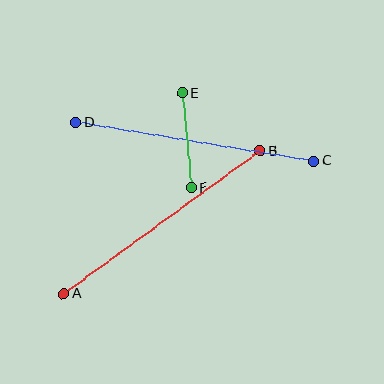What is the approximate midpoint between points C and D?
The midpoint is at approximately (195, 142) pixels.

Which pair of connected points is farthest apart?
Points A and B are farthest apart.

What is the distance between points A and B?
The distance is approximately 243 pixels.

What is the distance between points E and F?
The distance is approximately 95 pixels.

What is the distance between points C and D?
The distance is approximately 241 pixels.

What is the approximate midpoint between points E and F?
The midpoint is at approximately (186, 140) pixels.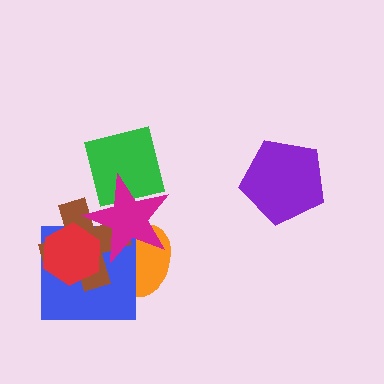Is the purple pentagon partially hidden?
No, no other shape covers it.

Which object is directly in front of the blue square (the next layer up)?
The brown cross is directly in front of the blue square.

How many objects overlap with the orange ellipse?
3 objects overlap with the orange ellipse.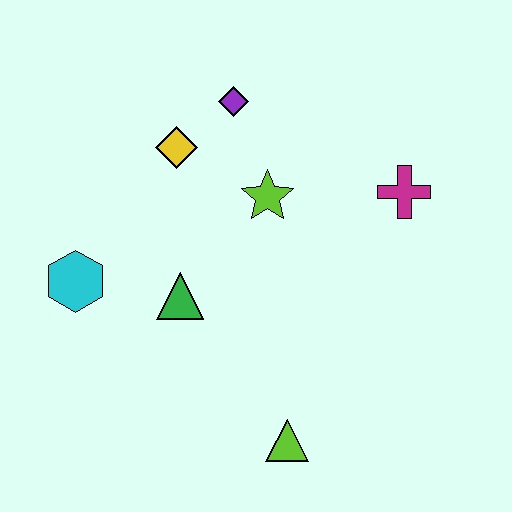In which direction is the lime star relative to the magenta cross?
The lime star is to the left of the magenta cross.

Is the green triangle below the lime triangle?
No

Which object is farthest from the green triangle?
The magenta cross is farthest from the green triangle.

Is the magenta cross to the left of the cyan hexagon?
No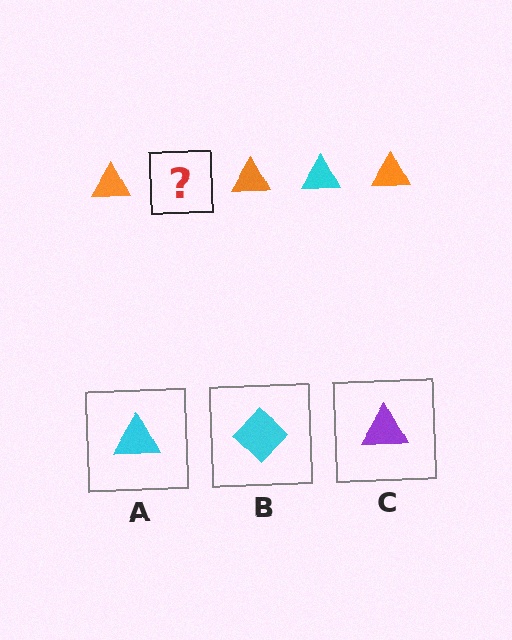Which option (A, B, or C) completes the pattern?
A.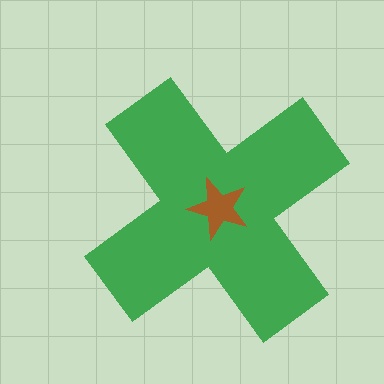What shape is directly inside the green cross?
The brown star.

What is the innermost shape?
The brown star.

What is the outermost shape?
The green cross.